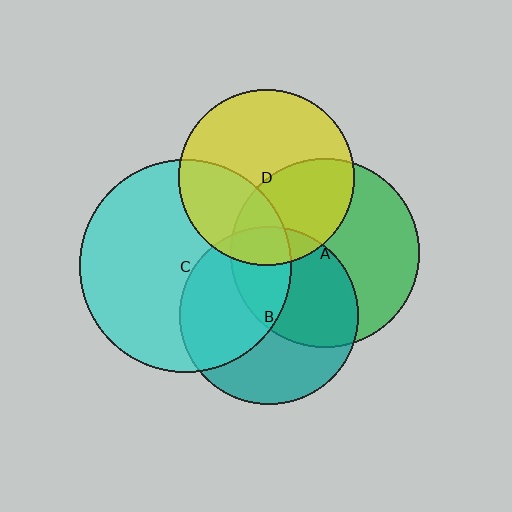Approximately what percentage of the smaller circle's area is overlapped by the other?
Approximately 35%.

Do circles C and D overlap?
Yes.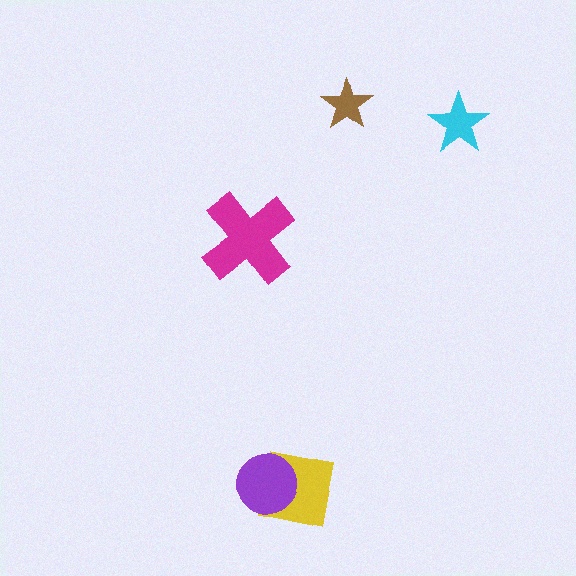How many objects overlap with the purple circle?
1 object overlaps with the purple circle.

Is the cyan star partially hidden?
No, no other shape covers it.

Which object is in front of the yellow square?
The purple circle is in front of the yellow square.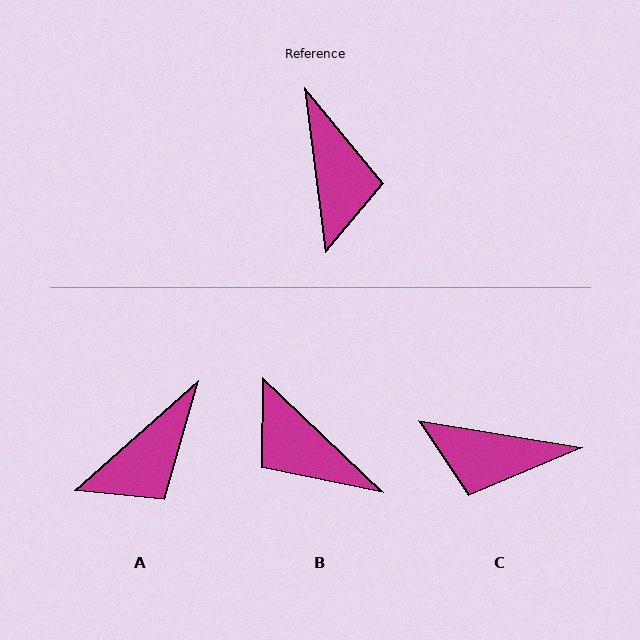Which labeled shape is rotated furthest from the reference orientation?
B, about 141 degrees away.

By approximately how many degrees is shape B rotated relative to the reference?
Approximately 141 degrees clockwise.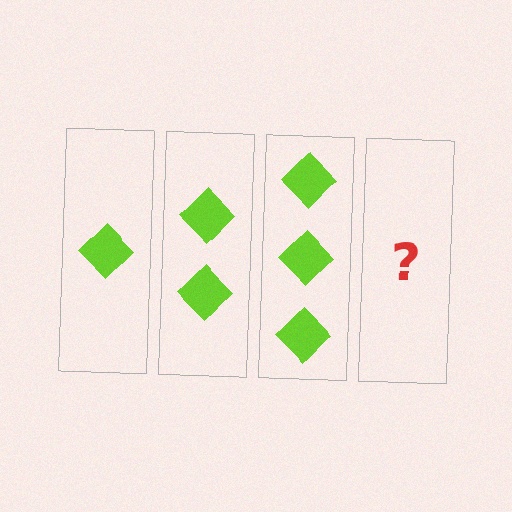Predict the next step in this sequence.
The next step is 4 diamonds.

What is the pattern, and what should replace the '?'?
The pattern is that each step adds one more diamond. The '?' should be 4 diamonds.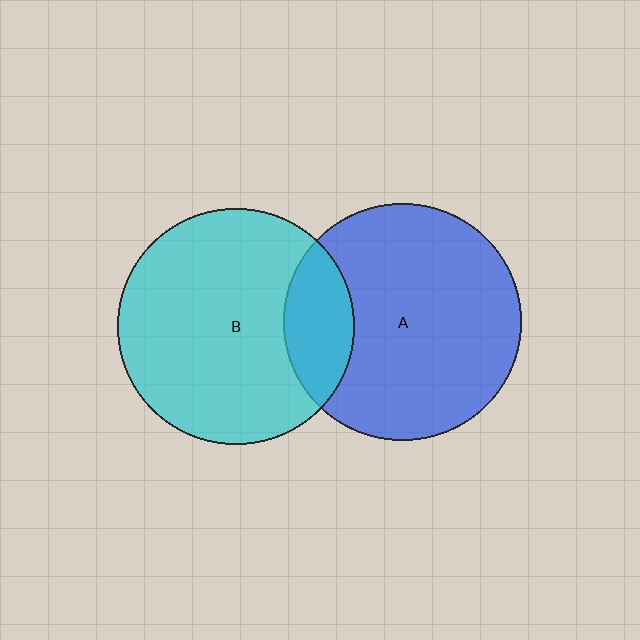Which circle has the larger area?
Circle A (blue).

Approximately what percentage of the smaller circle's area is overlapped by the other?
Approximately 20%.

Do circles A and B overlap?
Yes.